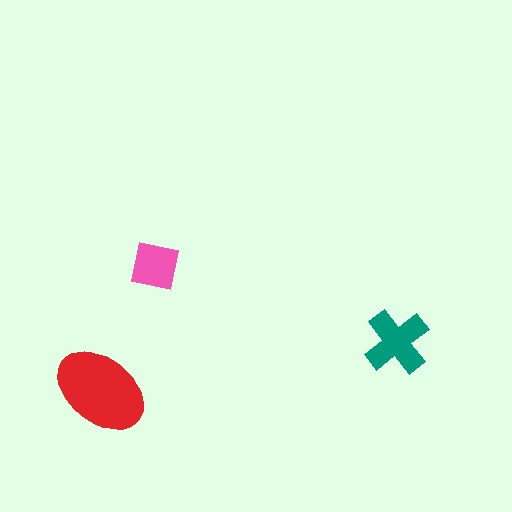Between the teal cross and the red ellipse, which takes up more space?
The red ellipse.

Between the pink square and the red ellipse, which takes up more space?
The red ellipse.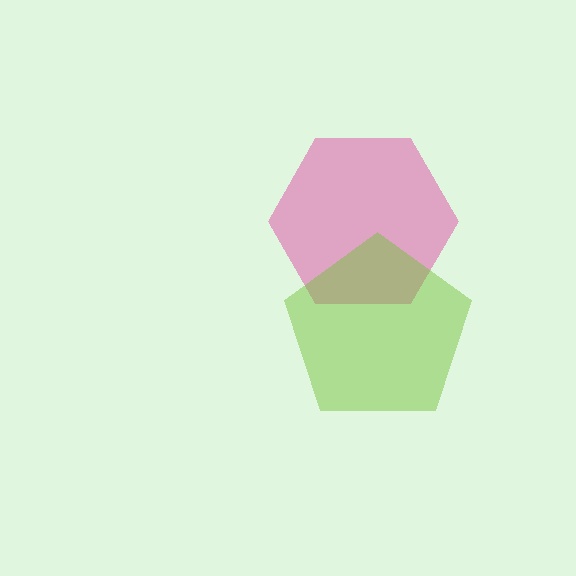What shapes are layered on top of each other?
The layered shapes are: a pink hexagon, a lime pentagon.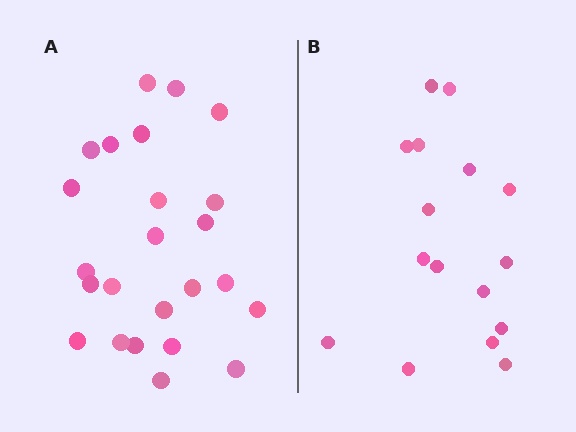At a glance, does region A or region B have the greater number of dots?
Region A (the left region) has more dots.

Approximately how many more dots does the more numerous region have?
Region A has roughly 8 or so more dots than region B.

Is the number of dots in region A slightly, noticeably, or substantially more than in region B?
Region A has substantially more. The ratio is roughly 1.5 to 1.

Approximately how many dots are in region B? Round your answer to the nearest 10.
About 20 dots. (The exact count is 16, which rounds to 20.)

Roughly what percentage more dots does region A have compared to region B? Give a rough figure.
About 50% more.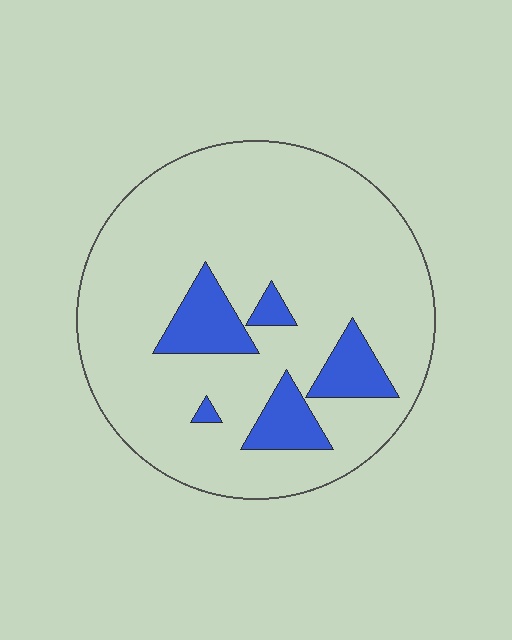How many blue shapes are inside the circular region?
5.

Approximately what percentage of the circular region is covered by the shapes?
Approximately 15%.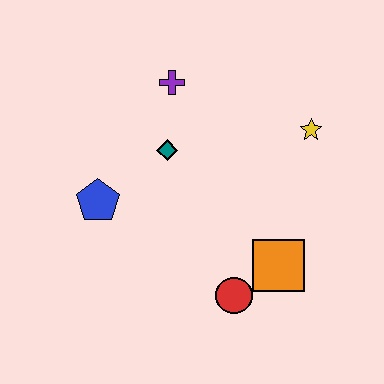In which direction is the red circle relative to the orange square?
The red circle is to the left of the orange square.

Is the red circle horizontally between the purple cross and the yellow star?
Yes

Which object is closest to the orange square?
The red circle is closest to the orange square.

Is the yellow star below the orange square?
No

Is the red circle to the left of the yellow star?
Yes